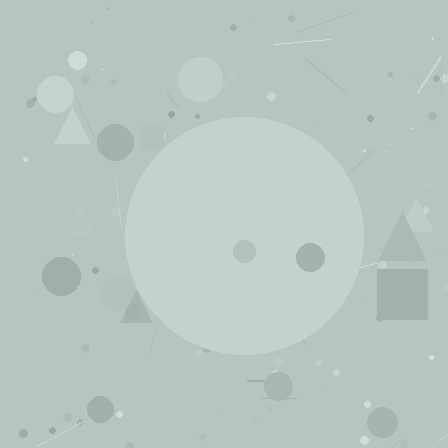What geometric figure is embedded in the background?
A circle is embedded in the background.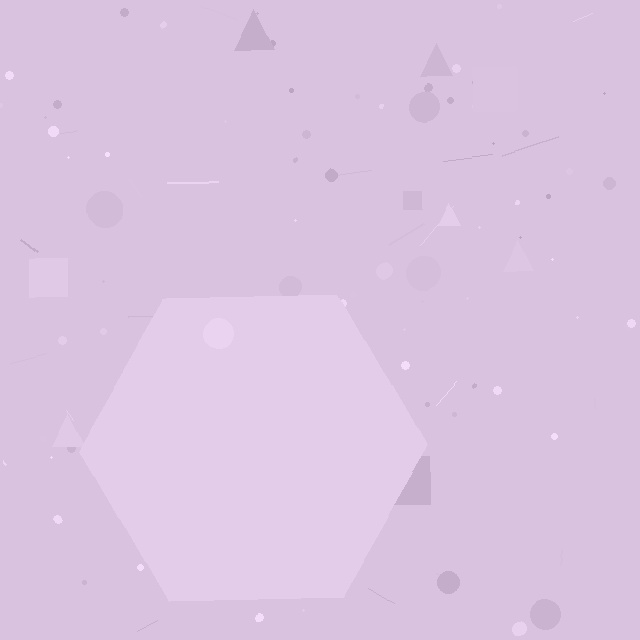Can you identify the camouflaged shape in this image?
The camouflaged shape is a hexagon.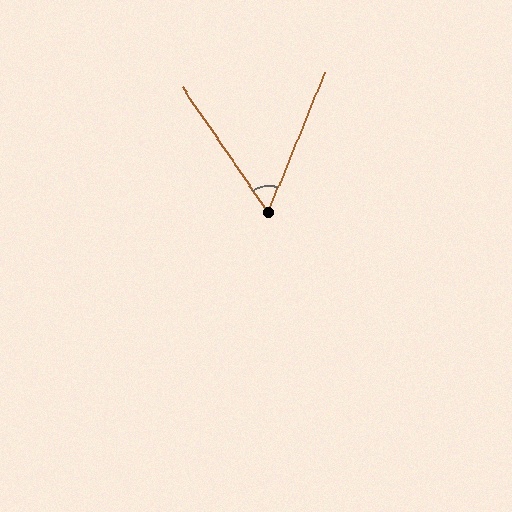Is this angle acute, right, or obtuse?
It is acute.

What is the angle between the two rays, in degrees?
Approximately 57 degrees.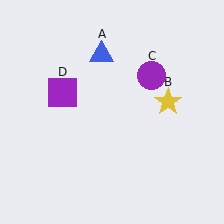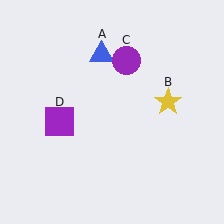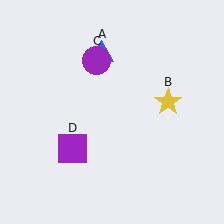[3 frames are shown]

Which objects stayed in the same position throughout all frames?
Blue triangle (object A) and yellow star (object B) remained stationary.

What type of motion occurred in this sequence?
The purple circle (object C), purple square (object D) rotated counterclockwise around the center of the scene.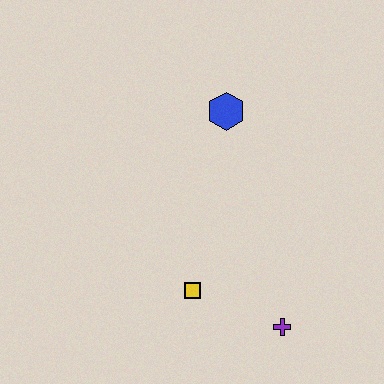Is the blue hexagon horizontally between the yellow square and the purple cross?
Yes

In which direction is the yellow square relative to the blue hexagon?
The yellow square is below the blue hexagon.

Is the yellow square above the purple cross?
Yes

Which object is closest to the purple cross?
The yellow square is closest to the purple cross.